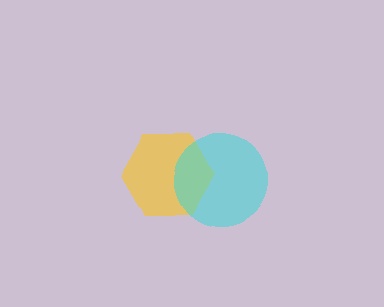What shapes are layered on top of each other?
The layered shapes are: a yellow hexagon, a cyan circle.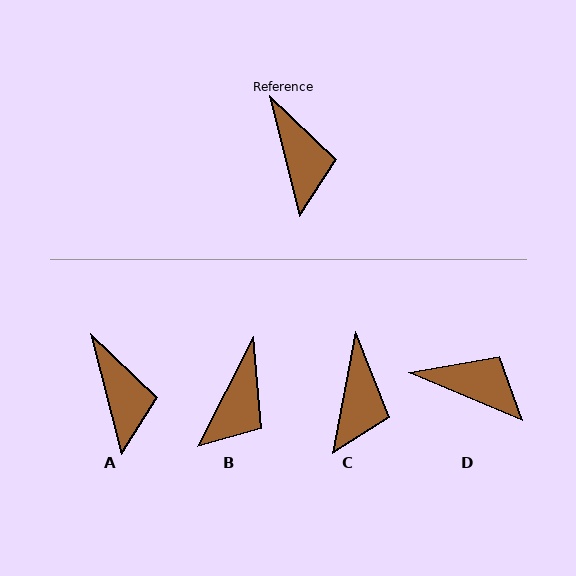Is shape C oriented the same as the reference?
No, it is off by about 25 degrees.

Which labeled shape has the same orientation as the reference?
A.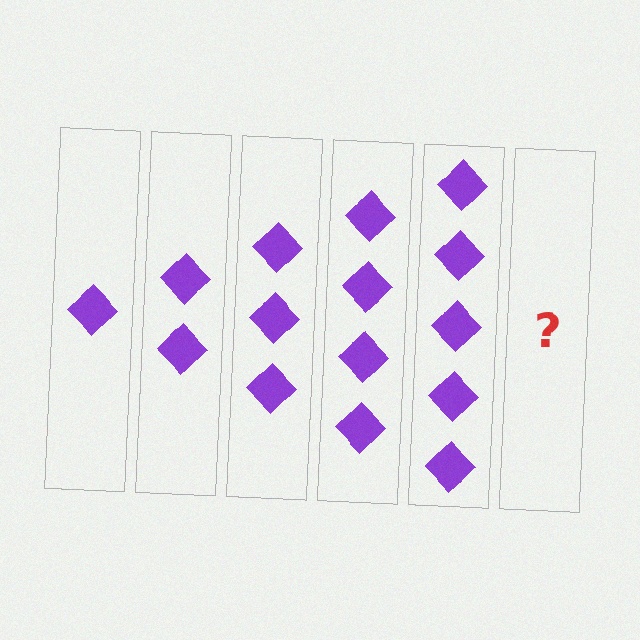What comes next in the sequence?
The next element should be 6 diamonds.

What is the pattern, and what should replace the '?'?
The pattern is that each step adds one more diamond. The '?' should be 6 diamonds.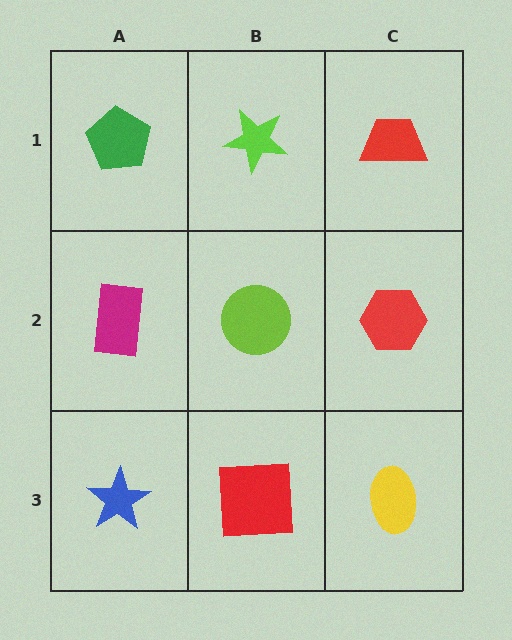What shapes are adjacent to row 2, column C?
A red trapezoid (row 1, column C), a yellow ellipse (row 3, column C), a lime circle (row 2, column B).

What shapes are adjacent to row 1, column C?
A red hexagon (row 2, column C), a lime star (row 1, column B).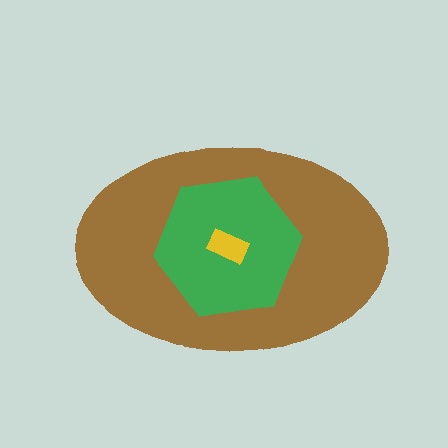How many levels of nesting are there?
3.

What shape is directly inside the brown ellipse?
The green hexagon.